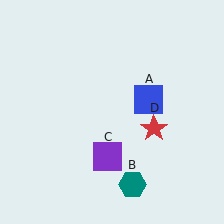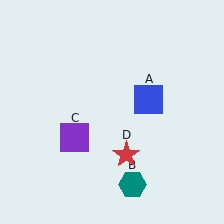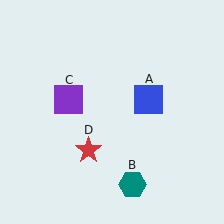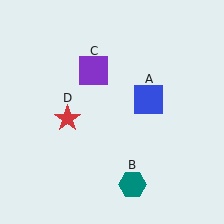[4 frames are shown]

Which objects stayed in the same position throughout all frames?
Blue square (object A) and teal hexagon (object B) remained stationary.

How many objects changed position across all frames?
2 objects changed position: purple square (object C), red star (object D).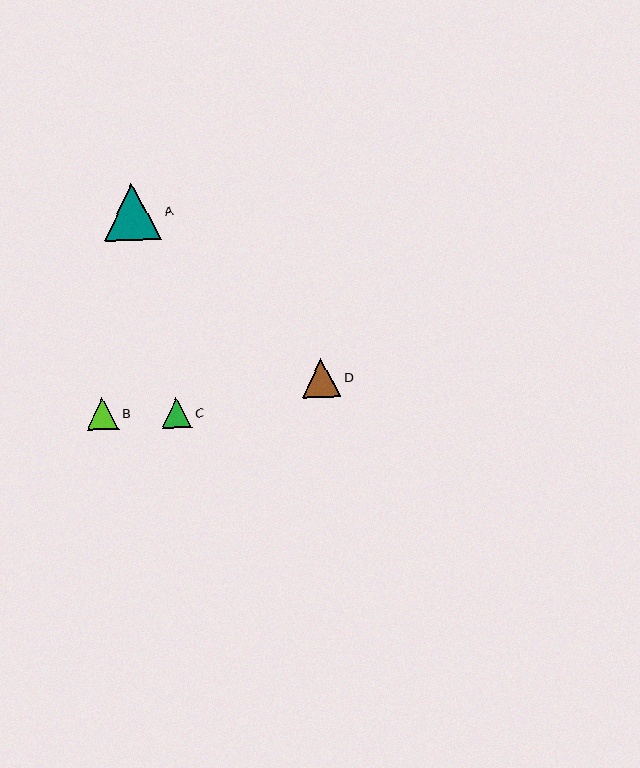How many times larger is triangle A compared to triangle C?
Triangle A is approximately 1.9 times the size of triangle C.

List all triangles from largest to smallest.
From largest to smallest: A, D, B, C.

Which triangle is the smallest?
Triangle C is the smallest with a size of approximately 30 pixels.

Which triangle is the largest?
Triangle A is the largest with a size of approximately 57 pixels.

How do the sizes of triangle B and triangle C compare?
Triangle B and triangle C are approximately the same size.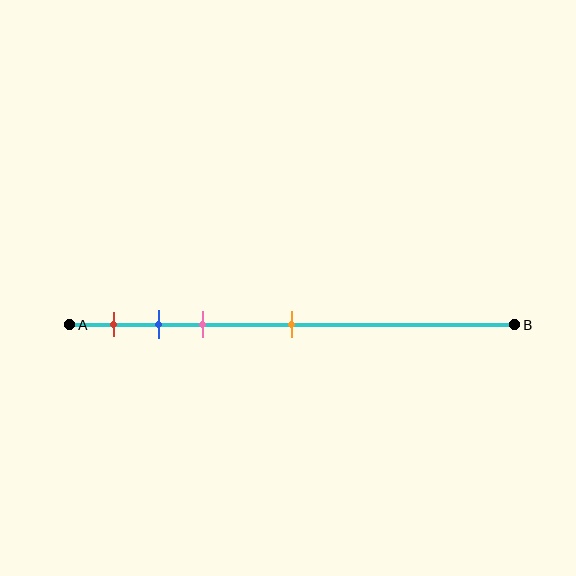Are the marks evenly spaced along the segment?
No, the marks are not evenly spaced.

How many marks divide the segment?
There are 4 marks dividing the segment.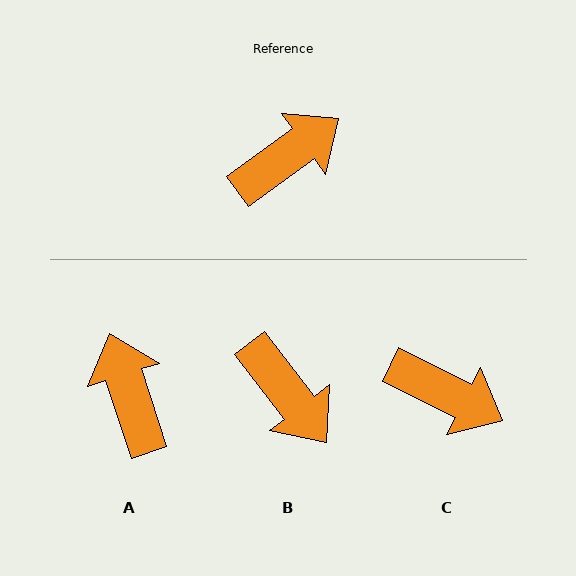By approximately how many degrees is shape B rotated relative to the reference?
Approximately 88 degrees clockwise.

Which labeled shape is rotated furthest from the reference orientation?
B, about 88 degrees away.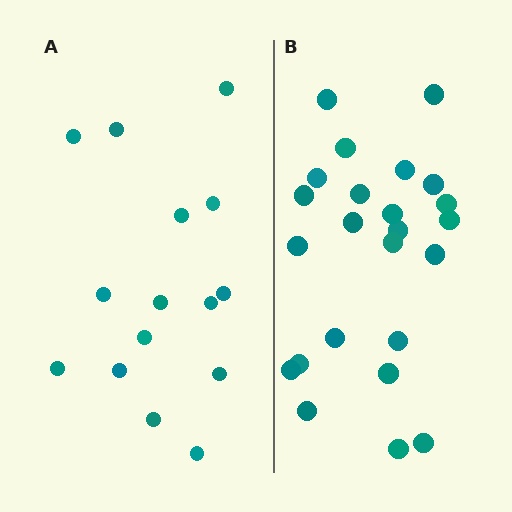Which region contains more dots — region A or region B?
Region B (the right region) has more dots.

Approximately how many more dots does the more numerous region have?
Region B has roughly 8 or so more dots than region A.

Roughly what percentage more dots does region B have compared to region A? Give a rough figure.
About 60% more.